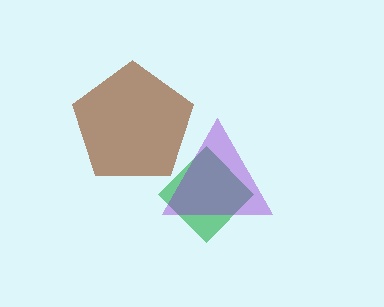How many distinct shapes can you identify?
There are 3 distinct shapes: a green diamond, a brown pentagon, a purple triangle.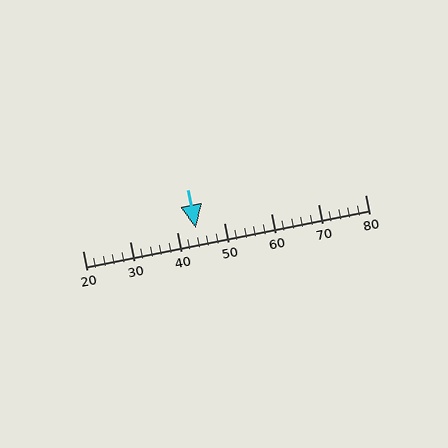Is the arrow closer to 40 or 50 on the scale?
The arrow is closer to 40.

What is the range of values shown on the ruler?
The ruler shows values from 20 to 80.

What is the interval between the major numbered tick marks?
The major tick marks are spaced 10 units apart.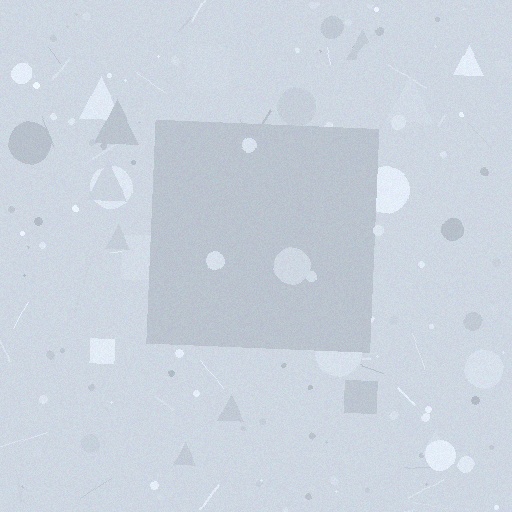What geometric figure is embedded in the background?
A square is embedded in the background.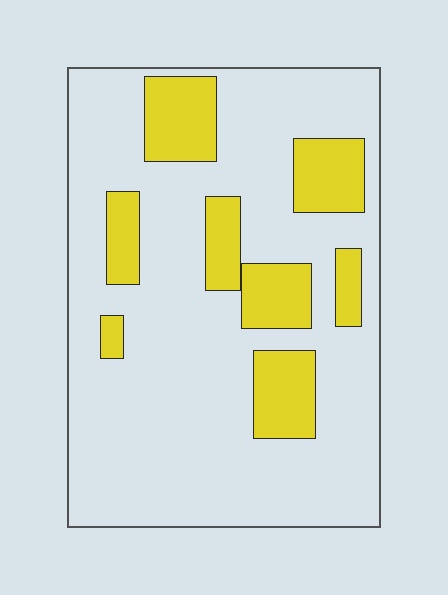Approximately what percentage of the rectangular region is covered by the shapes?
Approximately 20%.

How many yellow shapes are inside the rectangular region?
8.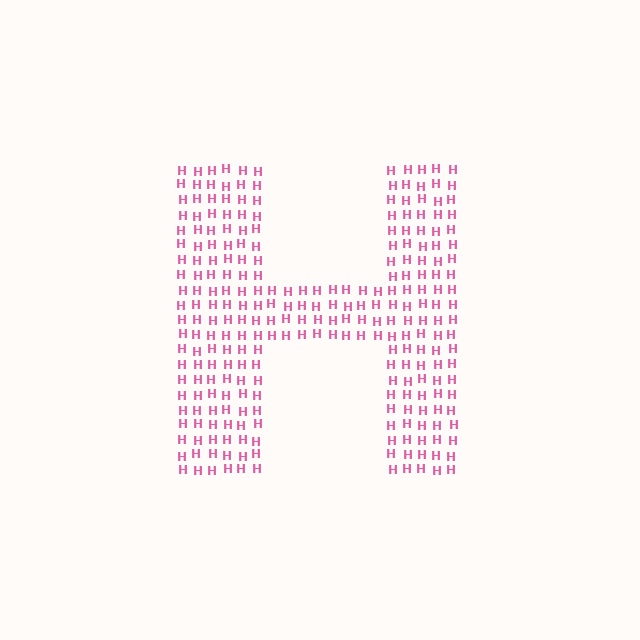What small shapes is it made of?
It is made of small letter H's.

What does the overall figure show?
The overall figure shows the letter H.